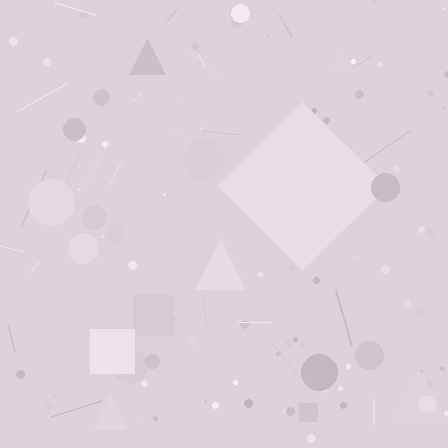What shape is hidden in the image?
A diamond is hidden in the image.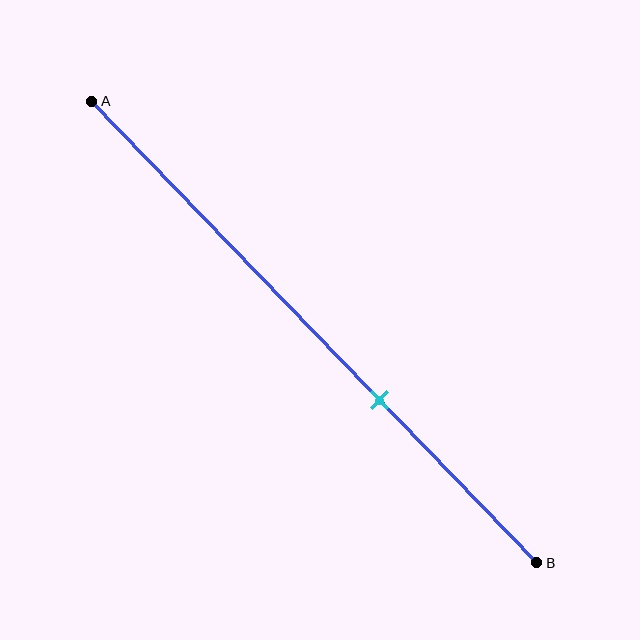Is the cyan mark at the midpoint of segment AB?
No, the mark is at about 65% from A, not at the 50% midpoint.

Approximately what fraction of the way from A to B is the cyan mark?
The cyan mark is approximately 65% of the way from A to B.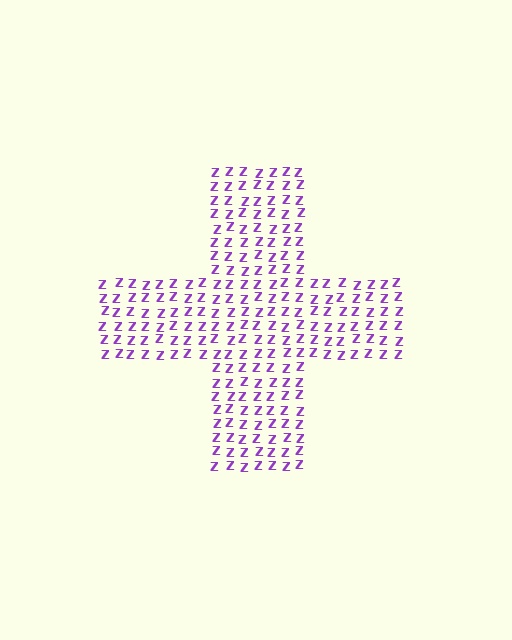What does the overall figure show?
The overall figure shows a cross.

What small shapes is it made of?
It is made of small letter Z's.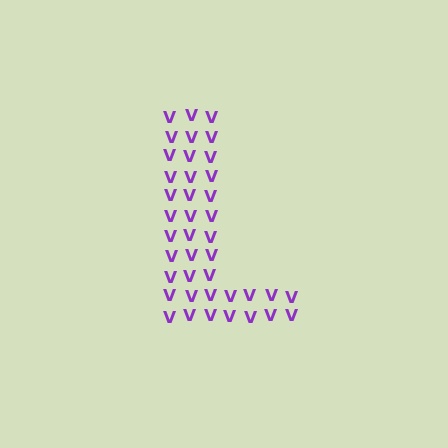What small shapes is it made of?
It is made of small letter V's.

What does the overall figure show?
The overall figure shows the letter L.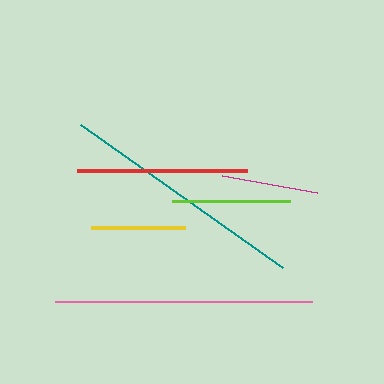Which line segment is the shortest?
The yellow line is the shortest at approximately 95 pixels.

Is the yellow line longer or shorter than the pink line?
The pink line is longer than the yellow line.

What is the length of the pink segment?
The pink segment is approximately 257 pixels long.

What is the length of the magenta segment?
The magenta segment is approximately 96 pixels long.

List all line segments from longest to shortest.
From longest to shortest: pink, teal, red, lime, magenta, yellow.